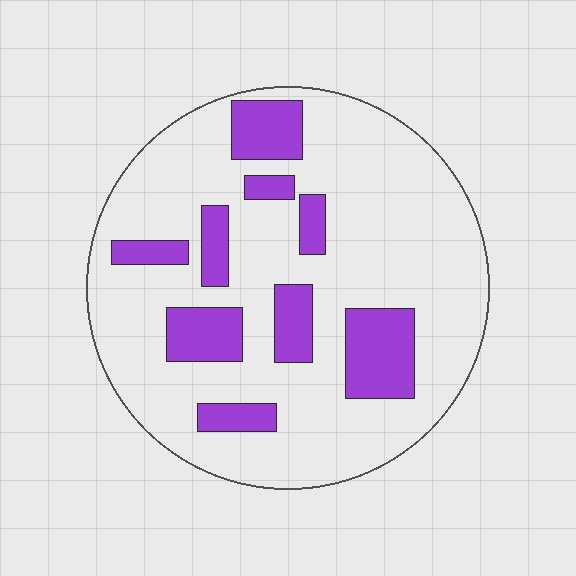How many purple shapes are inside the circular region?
9.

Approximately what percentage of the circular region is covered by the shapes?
Approximately 20%.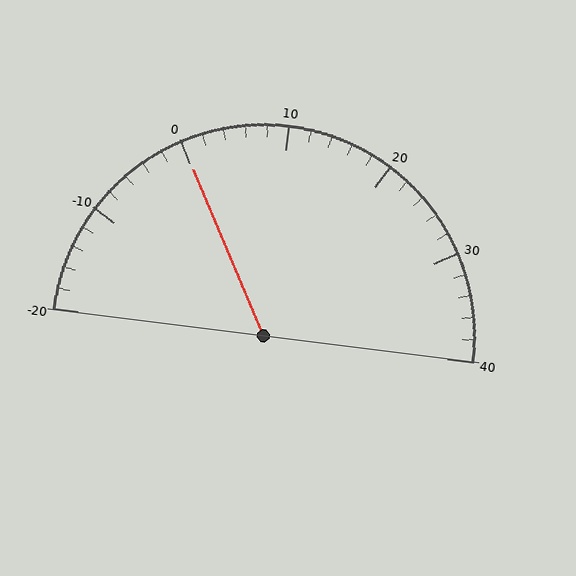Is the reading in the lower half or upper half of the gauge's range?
The reading is in the lower half of the range (-20 to 40).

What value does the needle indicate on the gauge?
The needle indicates approximately 0.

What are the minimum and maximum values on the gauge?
The gauge ranges from -20 to 40.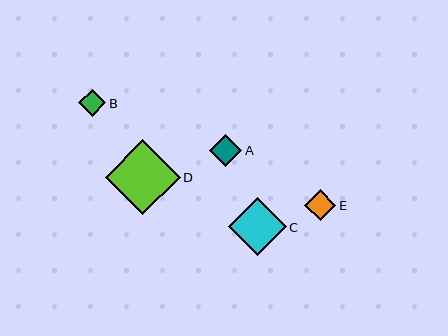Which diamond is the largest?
Diamond D is the largest with a size of approximately 75 pixels.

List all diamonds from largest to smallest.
From largest to smallest: D, C, A, E, B.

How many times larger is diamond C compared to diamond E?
Diamond C is approximately 1.9 times the size of diamond E.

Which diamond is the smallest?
Diamond B is the smallest with a size of approximately 28 pixels.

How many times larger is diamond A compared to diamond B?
Diamond A is approximately 1.2 times the size of diamond B.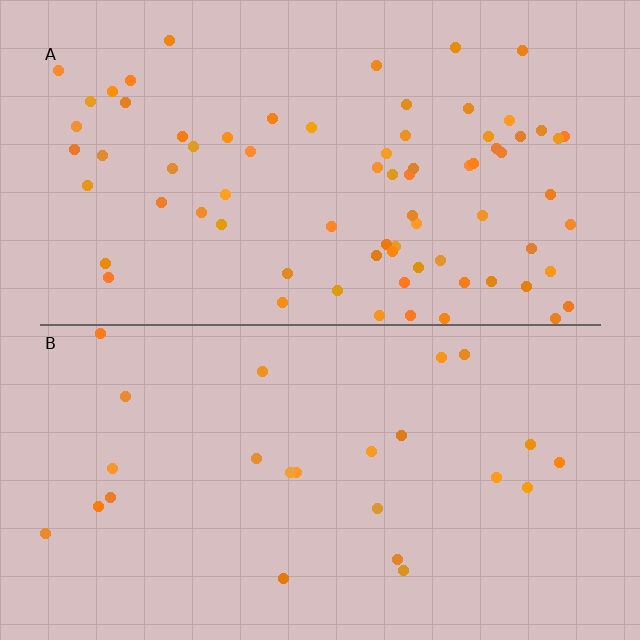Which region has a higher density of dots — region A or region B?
A (the top).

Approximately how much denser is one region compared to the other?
Approximately 3.1× — region A over region B.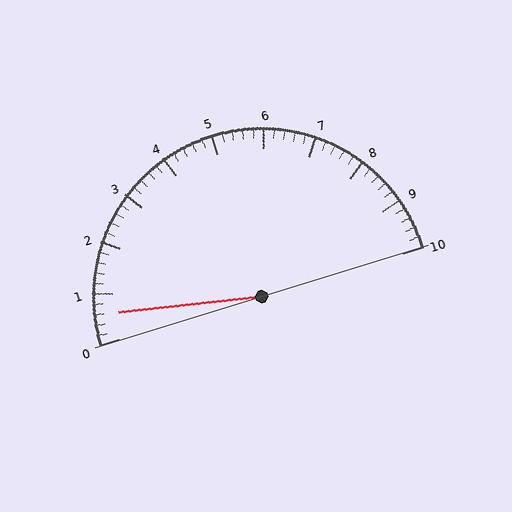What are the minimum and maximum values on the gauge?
The gauge ranges from 0 to 10.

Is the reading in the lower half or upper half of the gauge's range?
The reading is in the lower half of the range (0 to 10).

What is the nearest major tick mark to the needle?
The nearest major tick mark is 1.